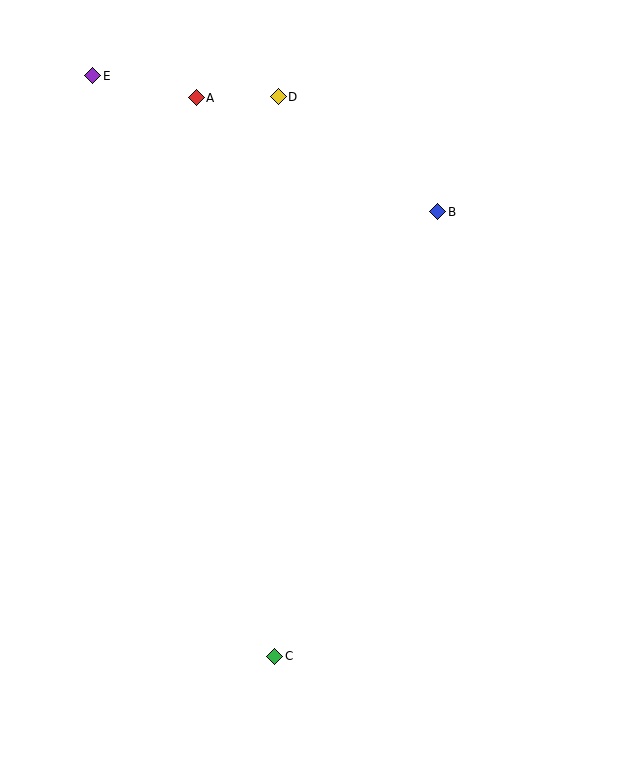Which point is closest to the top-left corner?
Point E is closest to the top-left corner.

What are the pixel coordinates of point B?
Point B is at (438, 212).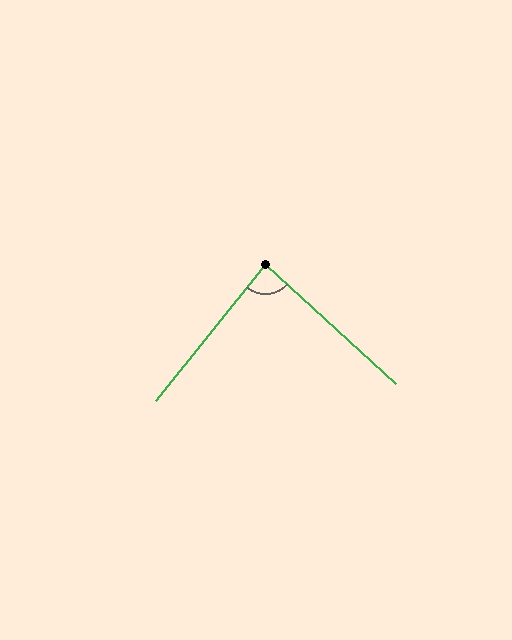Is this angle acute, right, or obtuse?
It is approximately a right angle.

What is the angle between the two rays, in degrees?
Approximately 86 degrees.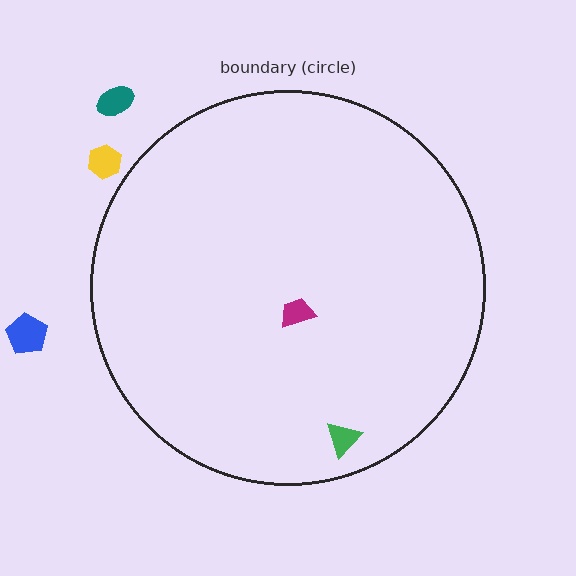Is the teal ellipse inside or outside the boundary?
Outside.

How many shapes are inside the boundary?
2 inside, 3 outside.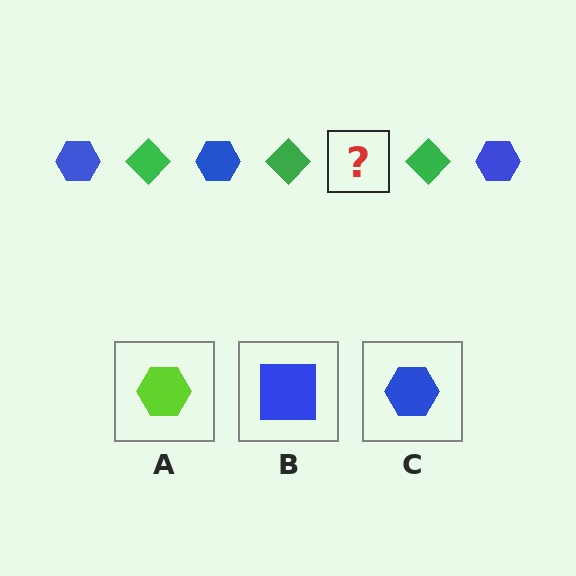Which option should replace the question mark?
Option C.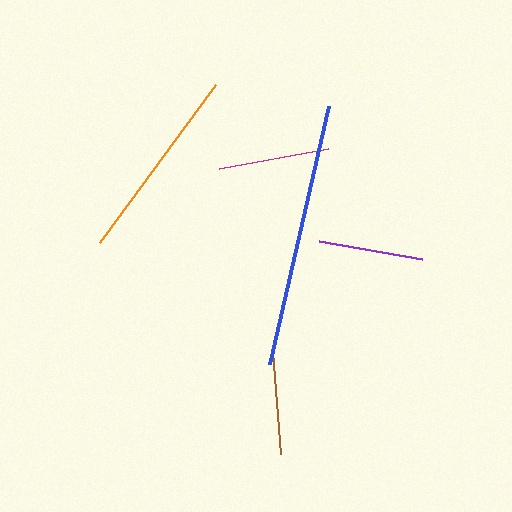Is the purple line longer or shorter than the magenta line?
The magenta line is longer than the purple line.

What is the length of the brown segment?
The brown segment is approximately 103 pixels long.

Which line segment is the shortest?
The brown line is the shortest at approximately 103 pixels.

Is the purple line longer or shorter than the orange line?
The orange line is longer than the purple line.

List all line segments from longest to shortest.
From longest to shortest: blue, orange, magenta, purple, brown.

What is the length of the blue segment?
The blue segment is approximately 264 pixels long.